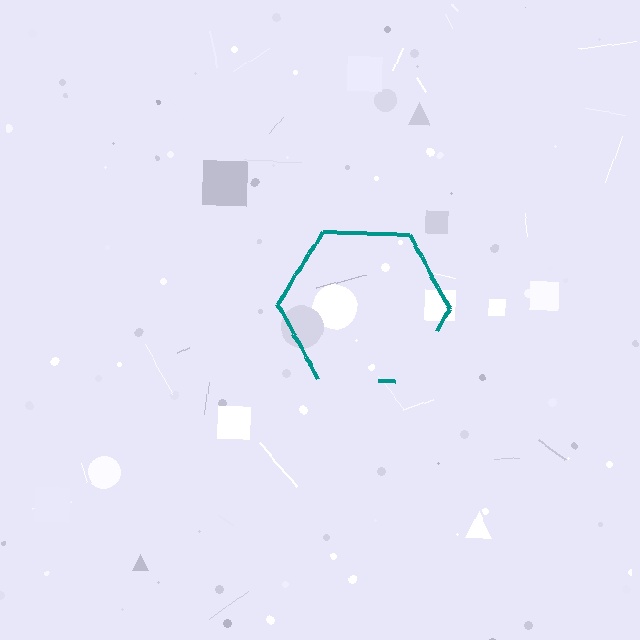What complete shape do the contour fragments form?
The contour fragments form a hexagon.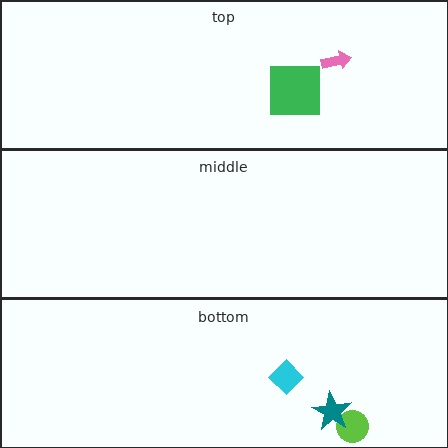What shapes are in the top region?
The green square, the pink arrow.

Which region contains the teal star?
The bottom region.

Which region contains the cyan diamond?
The bottom region.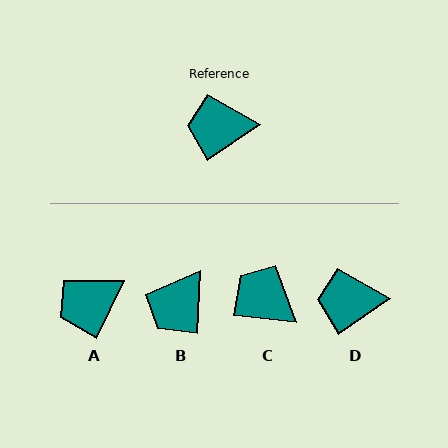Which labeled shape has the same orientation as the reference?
D.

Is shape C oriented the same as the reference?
No, it is off by about 41 degrees.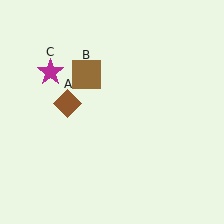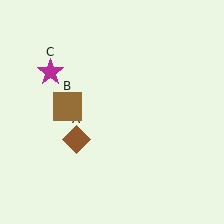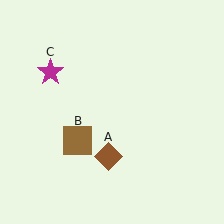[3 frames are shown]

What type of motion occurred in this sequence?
The brown diamond (object A), brown square (object B) rotated counterclockwise around the center of the scene.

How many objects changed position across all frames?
2 objects changed position: brown diamond (object A), brown square (object B).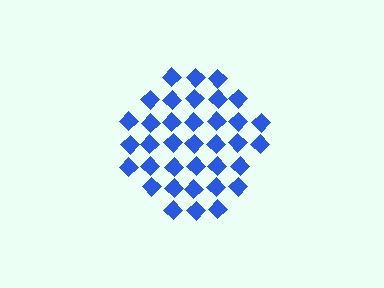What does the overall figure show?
The overall figure shows a circle.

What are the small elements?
The small elements are diamonds.